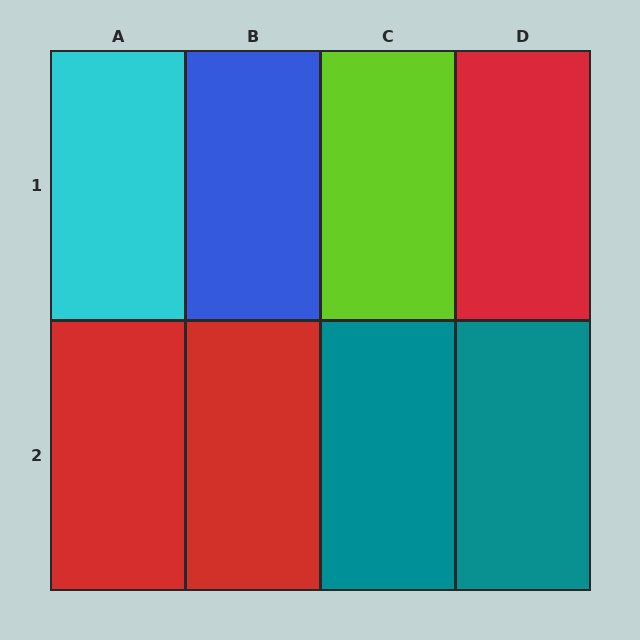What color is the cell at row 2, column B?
Red.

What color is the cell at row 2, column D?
Teal.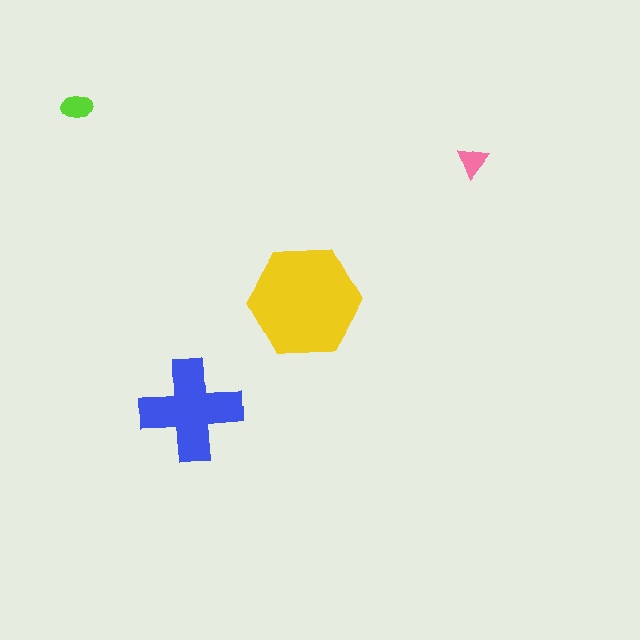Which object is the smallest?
The pink triangle.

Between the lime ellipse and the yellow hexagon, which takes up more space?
The yellow hexagon.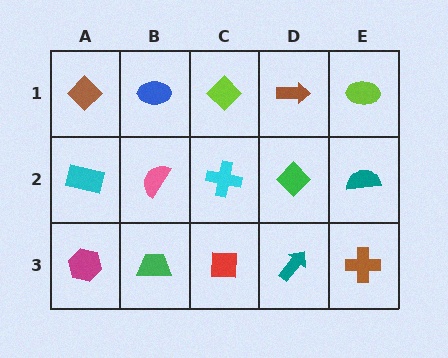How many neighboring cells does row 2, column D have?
4.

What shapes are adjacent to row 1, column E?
A teal semicircle (row 2, column E), a brown arrow (row 1, column D).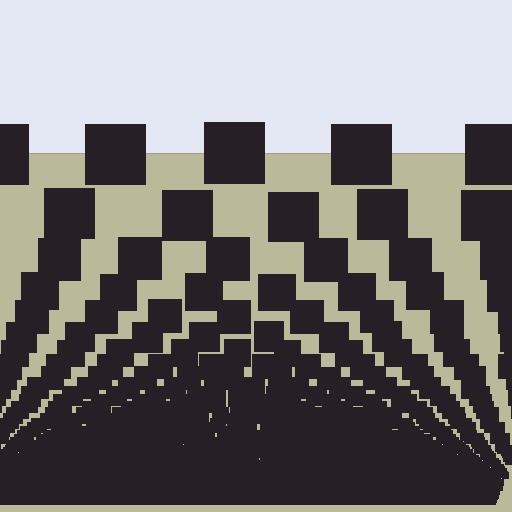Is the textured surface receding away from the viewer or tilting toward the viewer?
The surface appears to tilt toward the viewer. Texture elements get larger and sparser toward the top.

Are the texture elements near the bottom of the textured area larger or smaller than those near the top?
Smaller. The gradient is inverted — elements near the bottom are smaller and denser.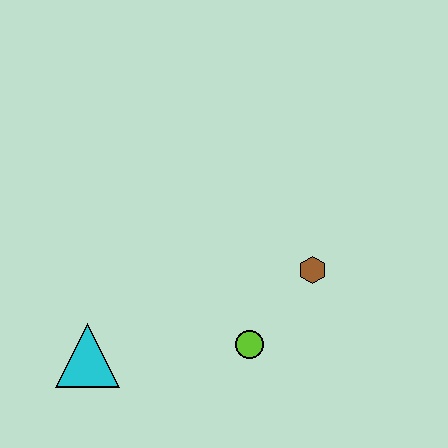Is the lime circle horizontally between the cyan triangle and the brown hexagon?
Yes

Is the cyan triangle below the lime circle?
Yes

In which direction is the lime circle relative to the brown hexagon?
The lime circle is below the brown hexagon.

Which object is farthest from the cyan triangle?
The brown hexagon is farthest from the cyan triangle.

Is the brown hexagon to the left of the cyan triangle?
No